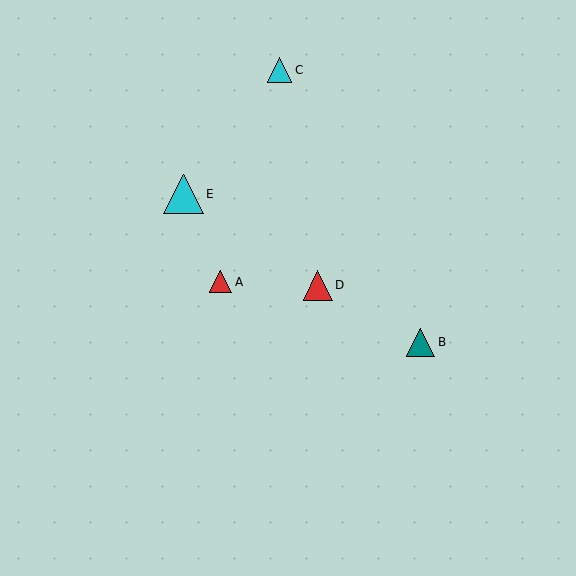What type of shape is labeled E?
Shape E is a cyan triangle.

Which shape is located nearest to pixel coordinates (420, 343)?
The teal triangle (labeled B) at (421, 342) is nearest to that location.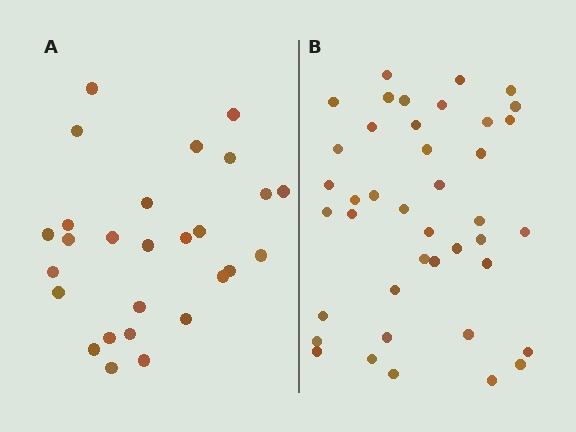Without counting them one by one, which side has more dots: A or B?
Region B (the right region) has more dots.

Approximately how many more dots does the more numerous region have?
Region B has approximately 15 more dots than region A.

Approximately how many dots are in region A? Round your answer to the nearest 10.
About 30 dots. (The exact count is 27, which rounds to 30.)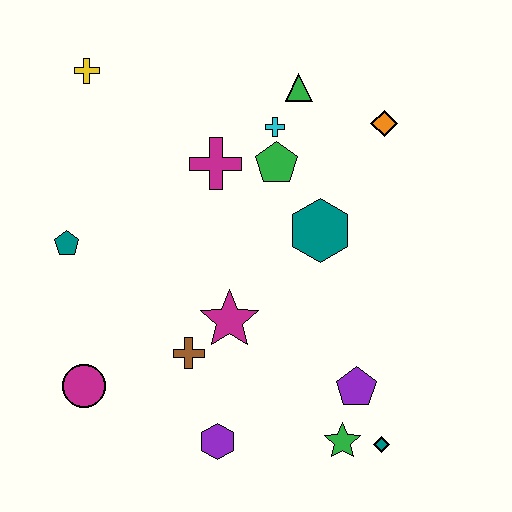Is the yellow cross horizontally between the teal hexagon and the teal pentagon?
Yes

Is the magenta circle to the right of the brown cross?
No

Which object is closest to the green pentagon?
The cyan cross is closest to the green pentagon.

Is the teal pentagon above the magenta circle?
Yes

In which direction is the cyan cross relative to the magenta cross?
The cyan cross is to the right of the magenta cross.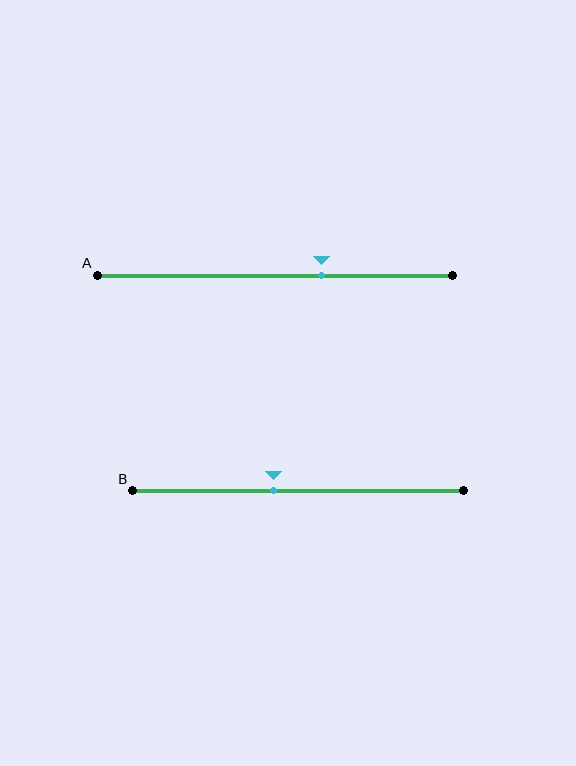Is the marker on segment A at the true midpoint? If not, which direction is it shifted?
No, the marker on segment A is shifted to the right by about 13% of the segment length.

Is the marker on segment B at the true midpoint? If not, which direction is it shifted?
No, the marker on segment B is shifted to the left by about 7% of the segment length.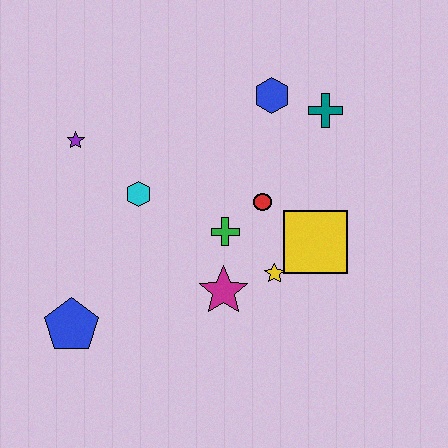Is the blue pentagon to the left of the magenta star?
Yes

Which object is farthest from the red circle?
The blue pentagon is farthest from the red circle.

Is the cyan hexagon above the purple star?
No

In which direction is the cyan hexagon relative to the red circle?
The cyan hexagon is to the left of the red circle.